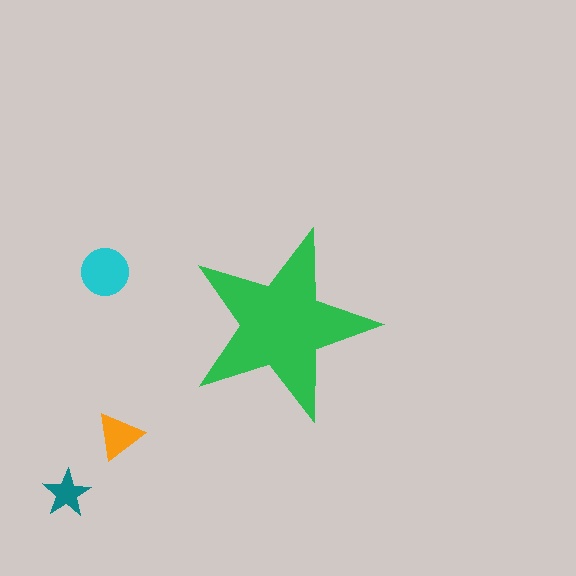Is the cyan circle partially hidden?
No, the cyan circle is fully visible.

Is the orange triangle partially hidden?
No, the orange triangle is fully visible.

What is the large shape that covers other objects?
A green star.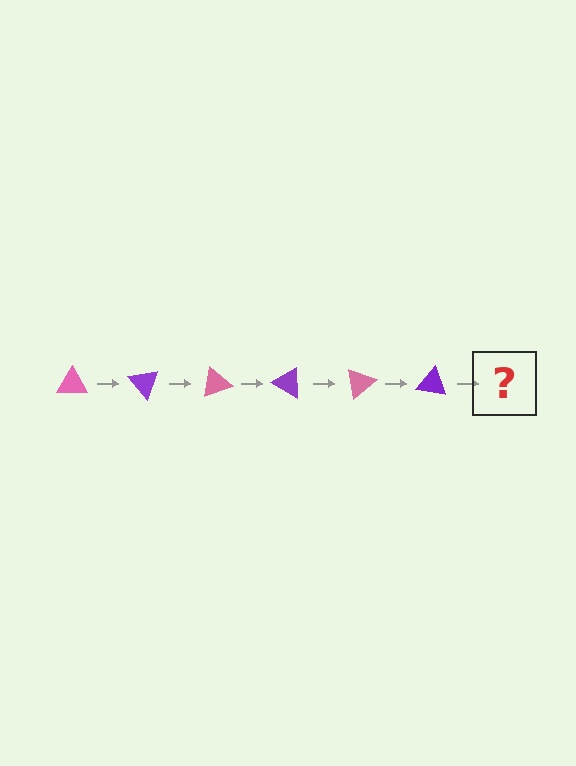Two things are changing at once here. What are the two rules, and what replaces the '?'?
The two rules are that it rotates 50 degrees each step and the color cycles through pink and purple. The '?' should be a pink triangle, rotated 300 degrees from the start.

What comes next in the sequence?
The next element should be a pink triangle, rotated 300 degrees from the start.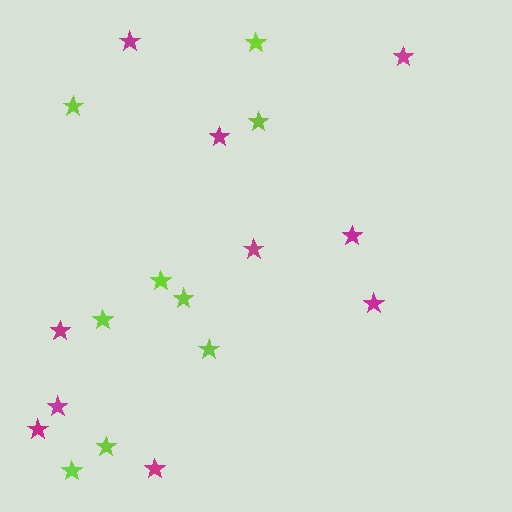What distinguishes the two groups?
There are 2 groups: one group of magenta stars (10) and one group of lime stars (9).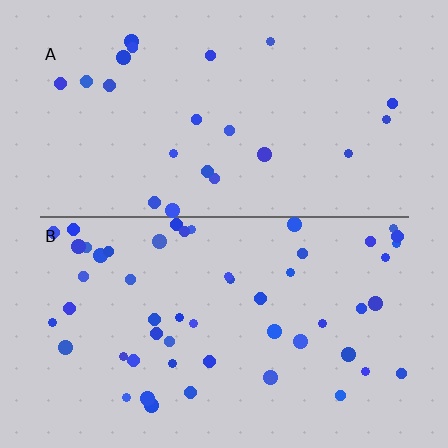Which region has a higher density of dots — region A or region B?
B (the bottom).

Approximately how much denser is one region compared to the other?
Approximately 2.4× — region B over region A.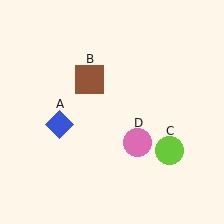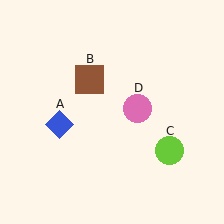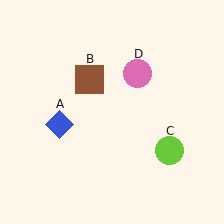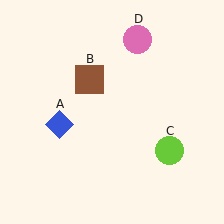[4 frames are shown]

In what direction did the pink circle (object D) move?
The pink circle (object D) moved up.